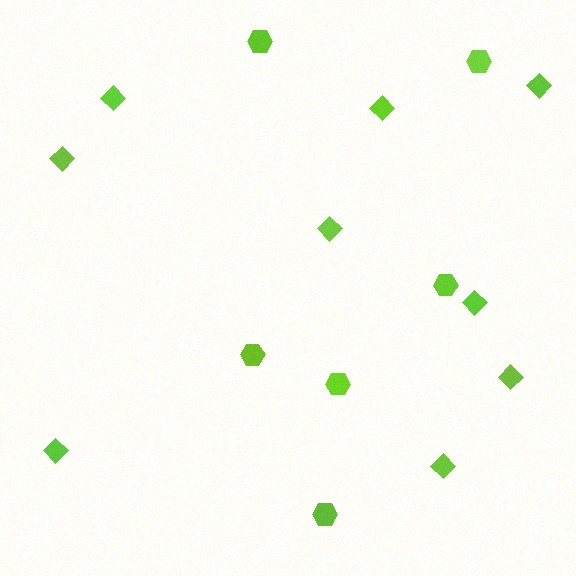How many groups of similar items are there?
There are 2 groups: one group of hexagons (6) and one group of diamonds (9).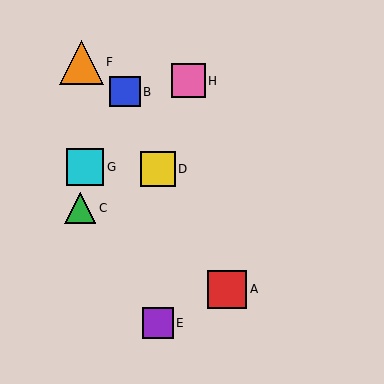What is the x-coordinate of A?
Object A is at x≈227.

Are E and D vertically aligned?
Yes, both are at x≈158.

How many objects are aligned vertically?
2 objects (D, E) are aligned vertically.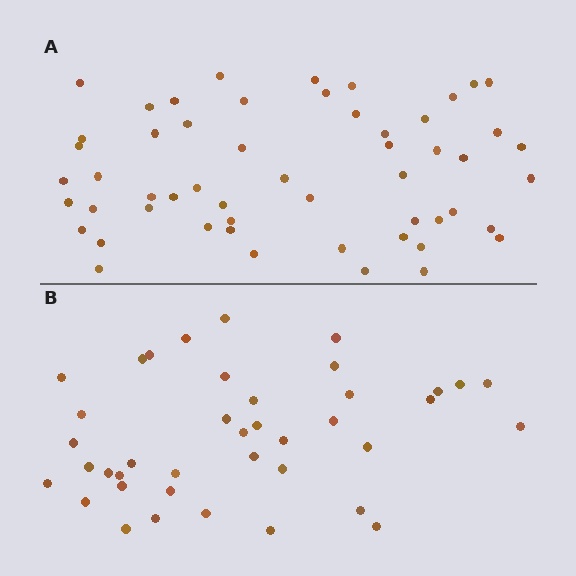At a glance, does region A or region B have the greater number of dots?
Region A (the top region) has more dots.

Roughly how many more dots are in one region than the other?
Region A has approximately 15 more dots than region B.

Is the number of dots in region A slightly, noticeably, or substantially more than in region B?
Region A has noticeably more, but not dramatically so. The ratio is roughly 1.4 to 1.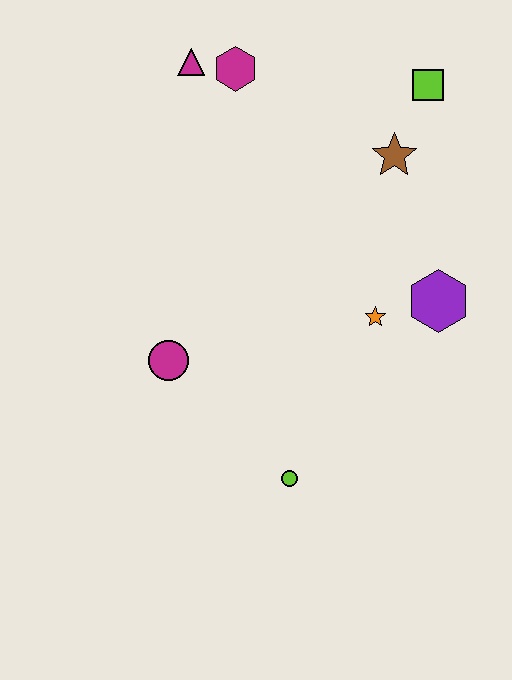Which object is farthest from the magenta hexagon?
The lime circle is farthest from the magenta hexagon.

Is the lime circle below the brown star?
Yes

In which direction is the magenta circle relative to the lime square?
The magenta circle is below the lime square.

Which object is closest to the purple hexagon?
The orange star is closest to the purple hexagon.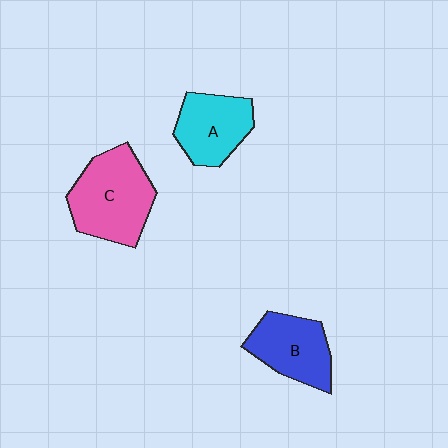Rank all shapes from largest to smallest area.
From largest to smallest: C (pink), B (blue), A (cyan).